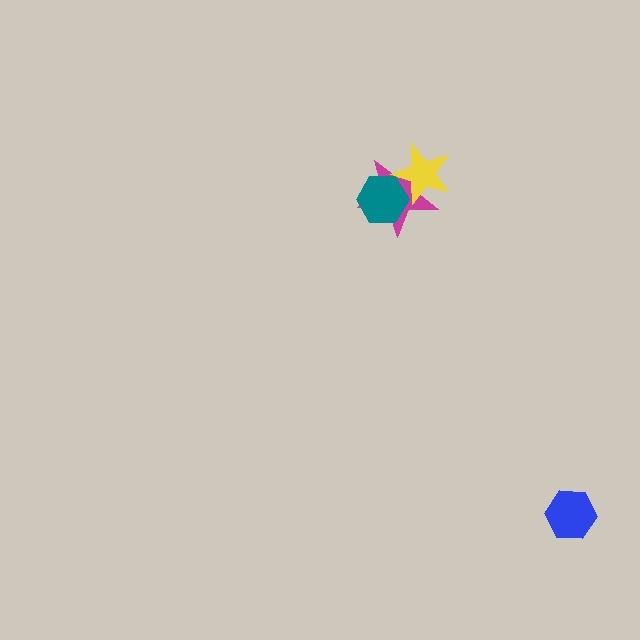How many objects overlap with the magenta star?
2 objects overlap with the magenta star.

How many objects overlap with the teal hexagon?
2 objects overlap with the teal hexagon.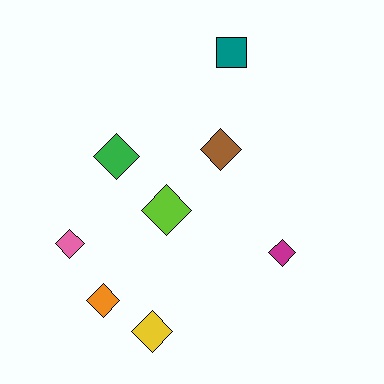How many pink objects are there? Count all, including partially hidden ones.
There is 1 pink object.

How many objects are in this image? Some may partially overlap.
There are 8 objects.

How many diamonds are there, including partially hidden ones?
There are 7 diamonds.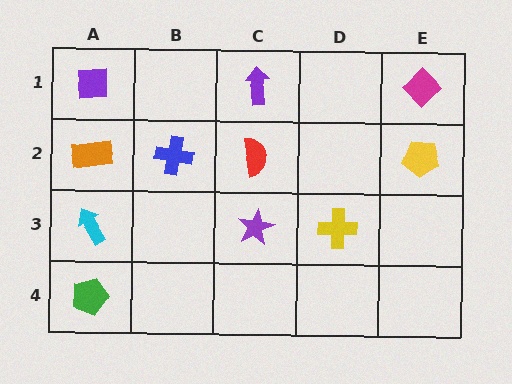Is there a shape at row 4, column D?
No, that cell is empty.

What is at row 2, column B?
A blue cross.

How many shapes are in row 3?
3 shapes.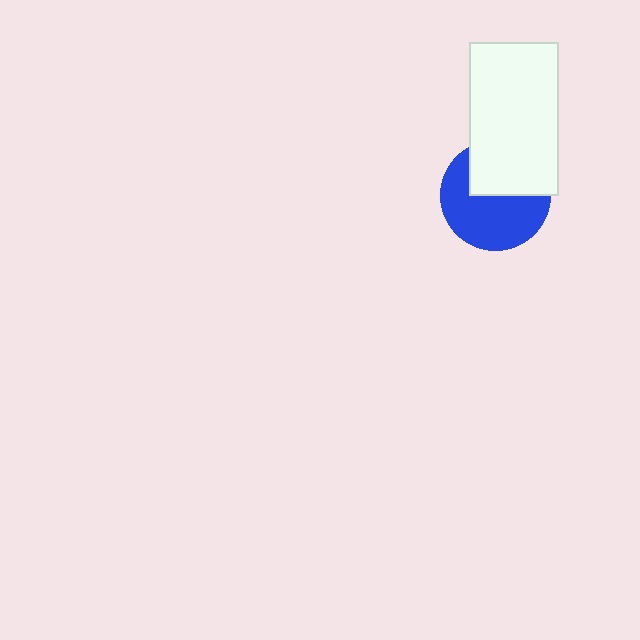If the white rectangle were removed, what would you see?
You would see the complete blue circle.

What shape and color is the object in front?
The object in front is a white rectangle.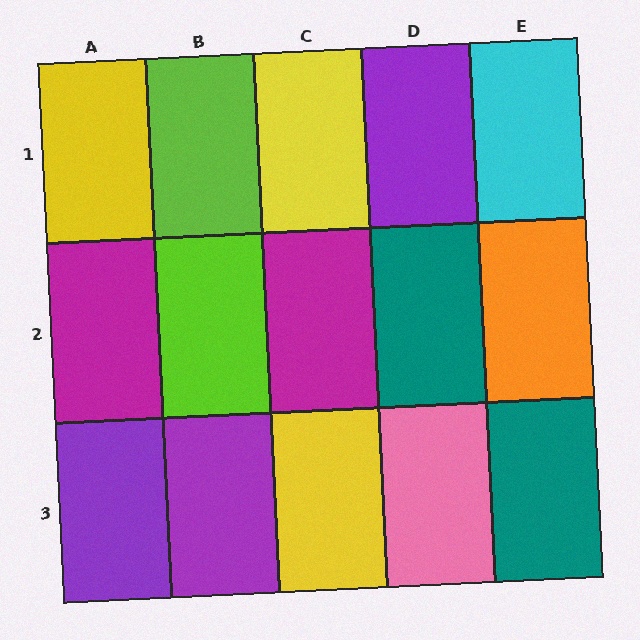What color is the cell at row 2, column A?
Magenta.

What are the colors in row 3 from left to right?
Purple, purple, yellow, pink, teal.